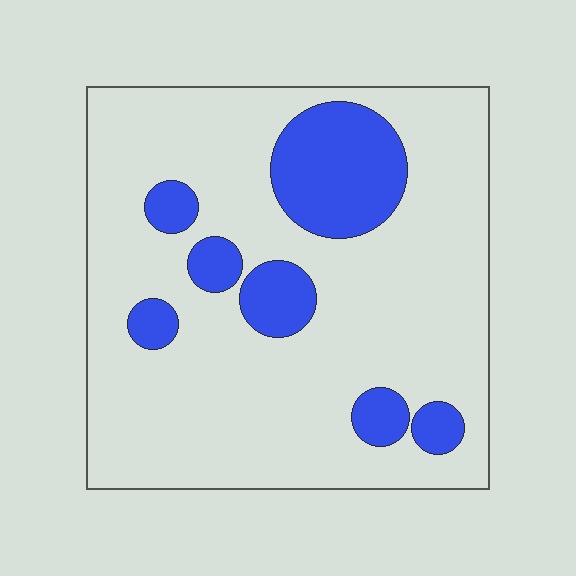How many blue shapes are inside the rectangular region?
7.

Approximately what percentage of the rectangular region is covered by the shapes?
Approximately 20%.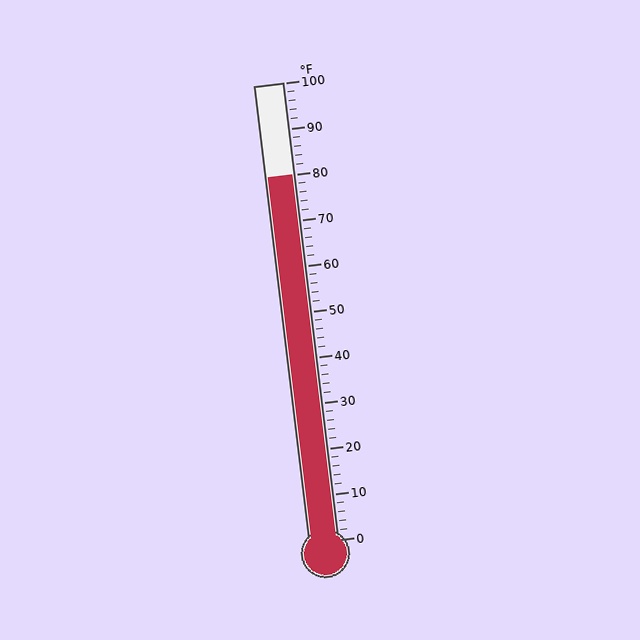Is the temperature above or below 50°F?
The temperature is above 50°F.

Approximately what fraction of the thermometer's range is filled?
The thermometer is filled to approximately 80% of its range.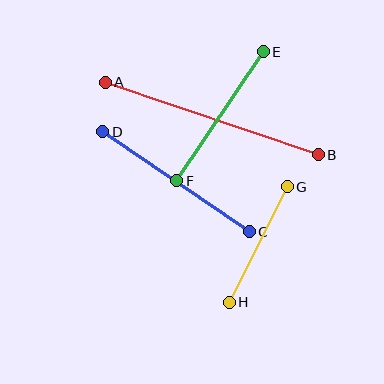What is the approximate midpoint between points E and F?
The midpoint is at approximately (220, 116) pixels.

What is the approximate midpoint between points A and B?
The midpoint is at approximately (212, 118) pixels.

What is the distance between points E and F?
The distance is approximately 156 pixels.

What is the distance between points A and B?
The distance is approximately 225 pixels.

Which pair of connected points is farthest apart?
Points A and B are farthest apart.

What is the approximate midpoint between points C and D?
The midpoint is at approximately (176, 182) pixels.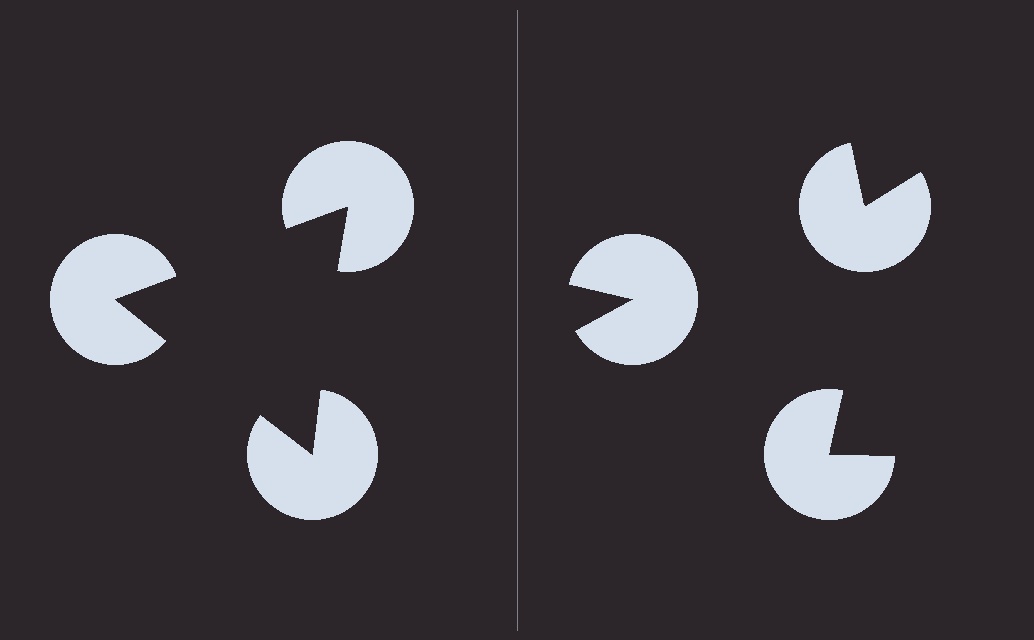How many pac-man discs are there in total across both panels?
6 — 3 on each side.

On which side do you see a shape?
An illusory triangle appears on the left side. On the right side the wedge cuts are rotated, so no coherent shape forms.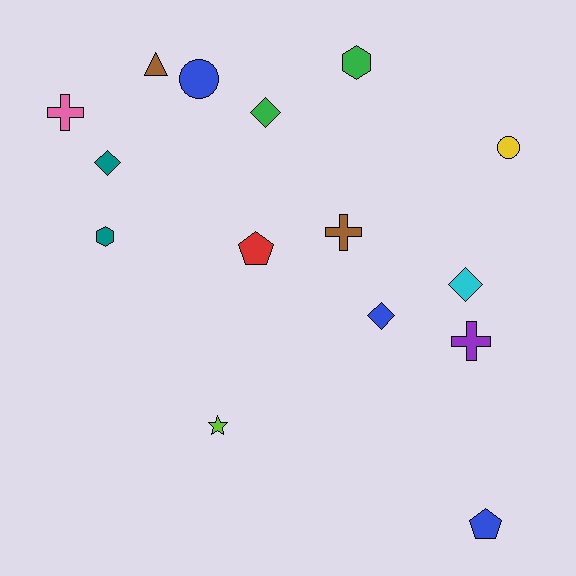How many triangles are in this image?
There is 1 triangle.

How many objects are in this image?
There are 15 objects.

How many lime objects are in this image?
There is 1 lime object.